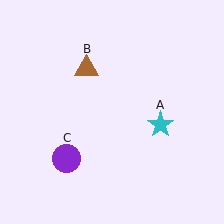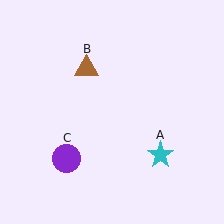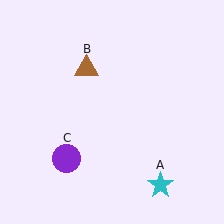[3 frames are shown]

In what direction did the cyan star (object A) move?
The cyan star (object A) moved down.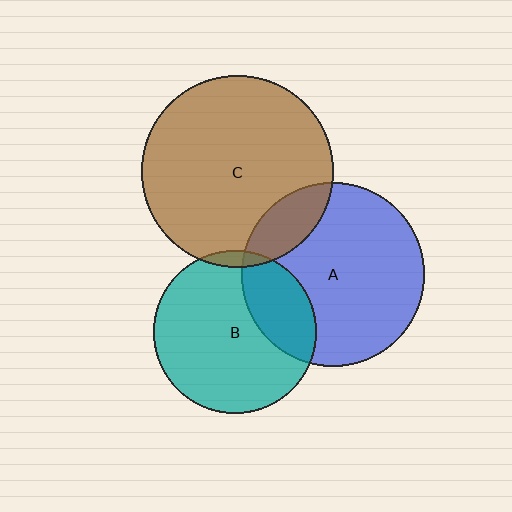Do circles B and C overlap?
Yes.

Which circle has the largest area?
Circle C (brown).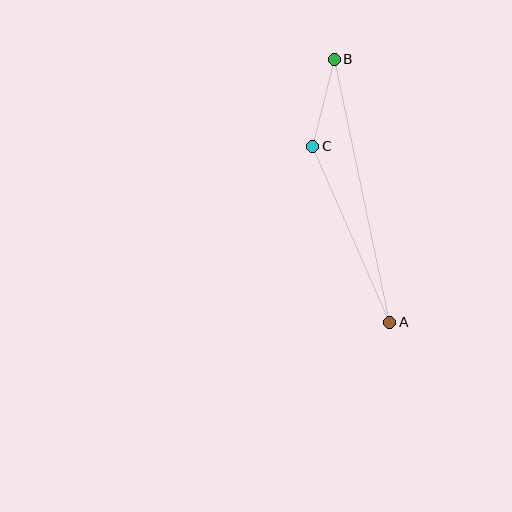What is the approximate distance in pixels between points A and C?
The distance between A and C is approximately 192 pixels.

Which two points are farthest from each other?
Points A and B are farthest from each other.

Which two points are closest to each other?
Points B and C are closest to each other.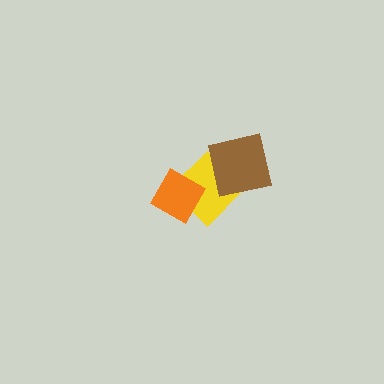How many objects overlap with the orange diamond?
1 object overlaps with the orange diamond.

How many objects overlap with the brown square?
1 object overlaps with the brown square.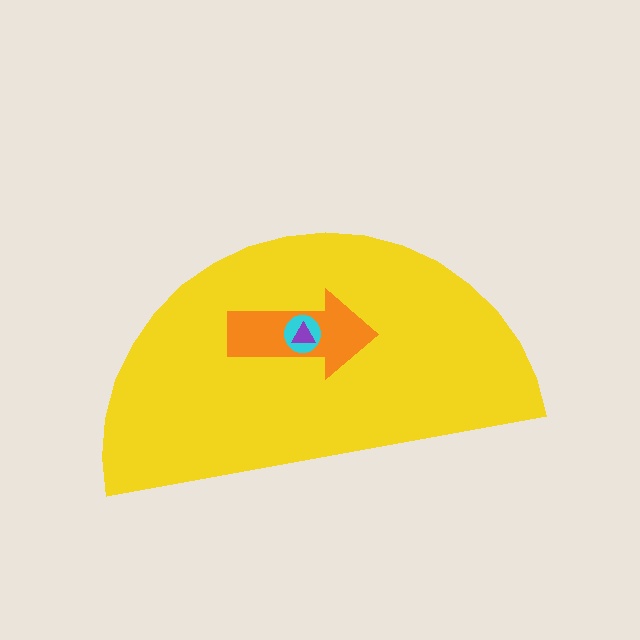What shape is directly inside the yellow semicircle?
The orange arrow.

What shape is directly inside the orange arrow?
The cyan circle.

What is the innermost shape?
The purple triangle.